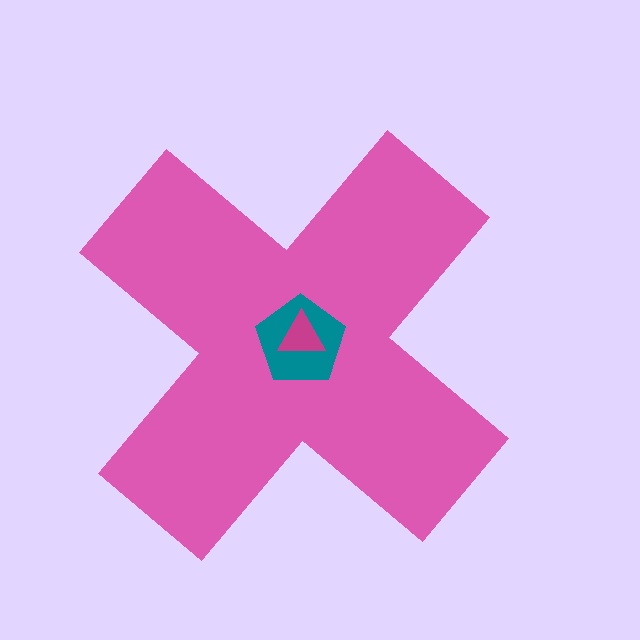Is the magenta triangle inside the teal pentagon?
Yes.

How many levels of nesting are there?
3.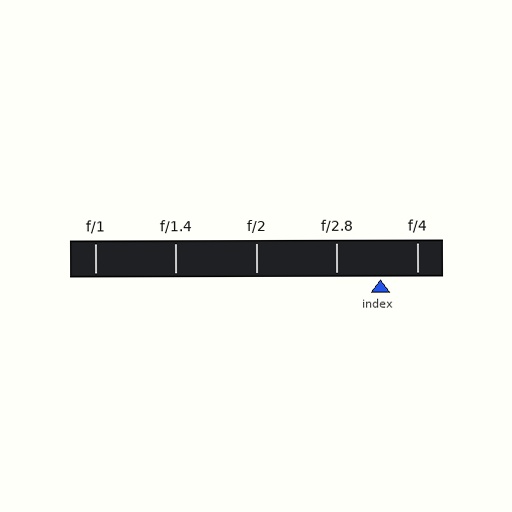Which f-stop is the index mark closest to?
The index mark is closest to f/4.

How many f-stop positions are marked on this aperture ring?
There are 5 f-stop positions marked.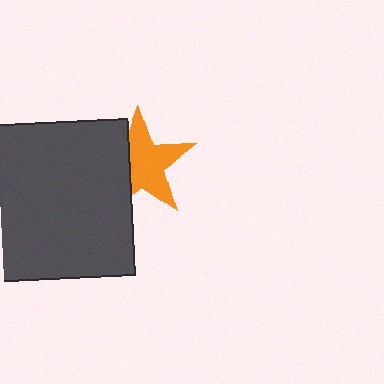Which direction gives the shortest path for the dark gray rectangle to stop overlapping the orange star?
Moving left gives the shortest separation.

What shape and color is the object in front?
The object in front is a dark gray rectangle.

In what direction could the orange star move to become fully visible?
The orange star could move right. That would shift it out from behind the dark gray rectangle entirely.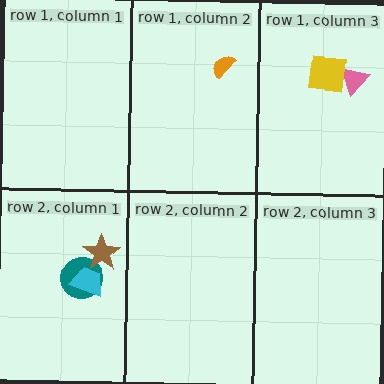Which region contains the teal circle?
The row 2, column 1 region.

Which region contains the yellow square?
The row 1, column 3 region.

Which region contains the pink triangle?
The row 1, column 3 region.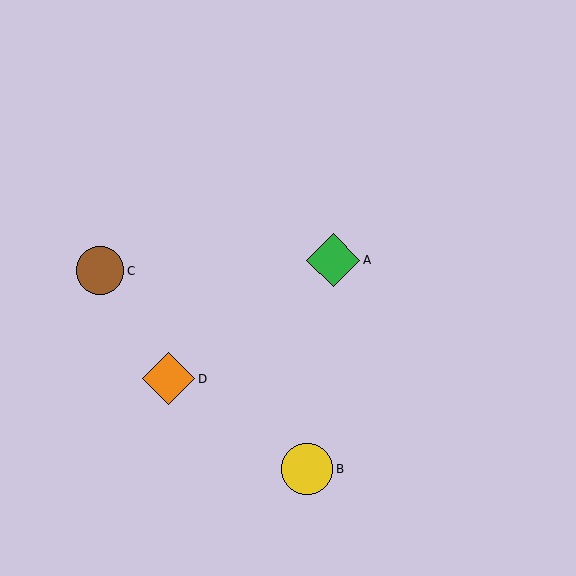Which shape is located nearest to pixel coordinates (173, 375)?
The orange diamond (labeled D) at (168, 379) is nearest to that location.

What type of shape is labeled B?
Shape B is a yellow circle.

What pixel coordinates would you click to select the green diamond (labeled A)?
Click at (333, 260) to select the green diamond A.